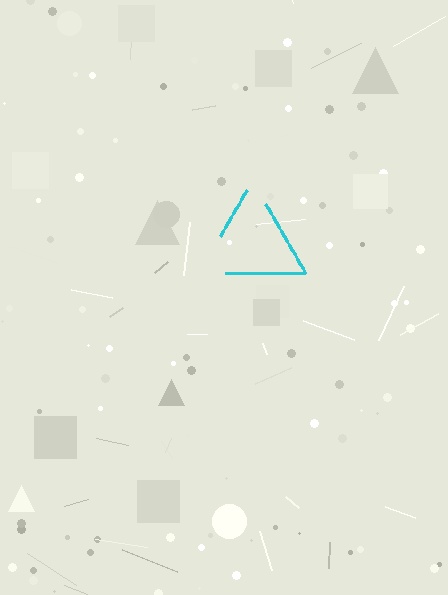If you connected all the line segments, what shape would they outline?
They would outline a triangle.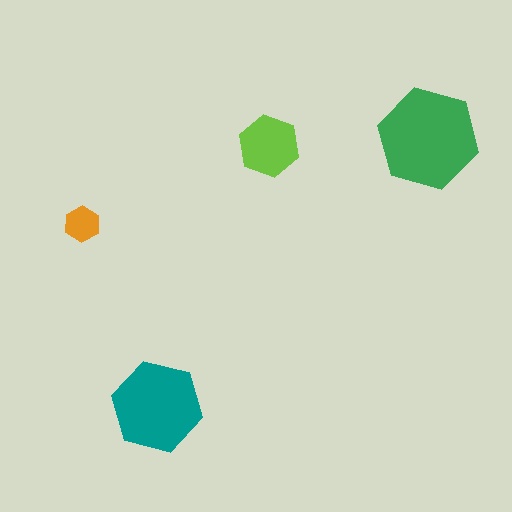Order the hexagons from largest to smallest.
the green one, the teal one, the lime one, the orange one.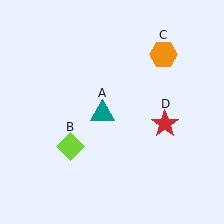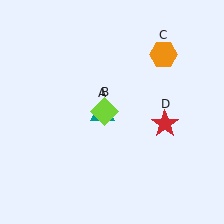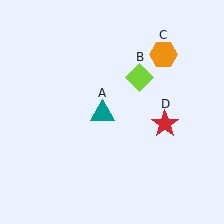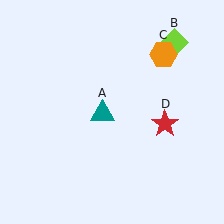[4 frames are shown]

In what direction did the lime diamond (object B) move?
The lime diamond (object B) moved up and to the right.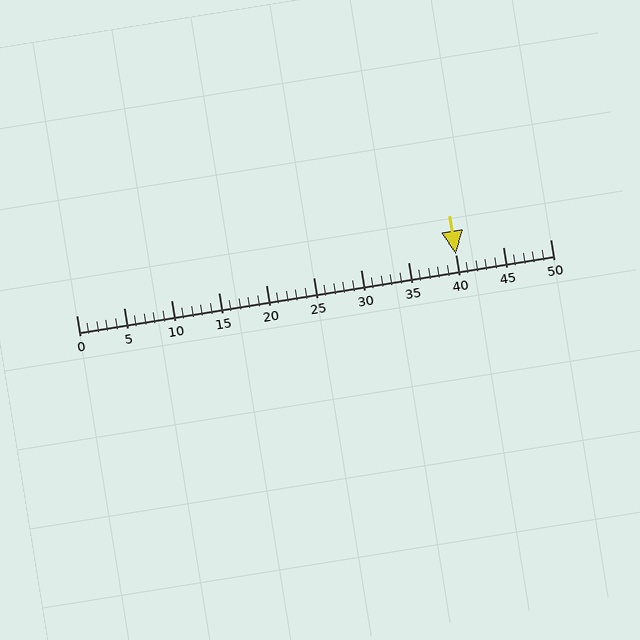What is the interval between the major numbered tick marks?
The major tick marks are spaced 5 units apart.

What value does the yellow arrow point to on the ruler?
The yellow arrow points to approximately 40.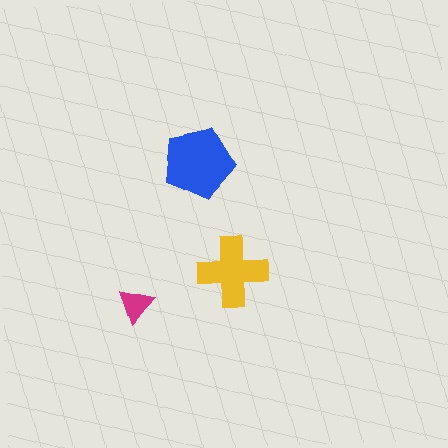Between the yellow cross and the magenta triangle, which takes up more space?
The yellow cross.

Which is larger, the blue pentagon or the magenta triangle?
The blue pentagon.